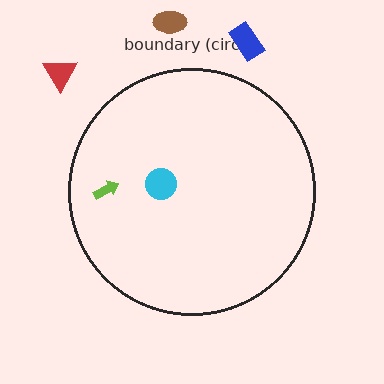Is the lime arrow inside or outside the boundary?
Inside.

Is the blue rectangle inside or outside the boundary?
Outside.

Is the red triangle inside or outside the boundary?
Outside.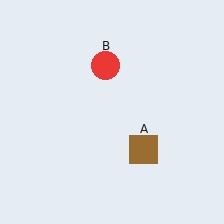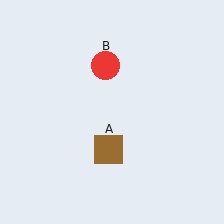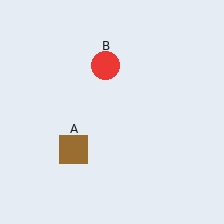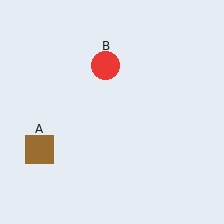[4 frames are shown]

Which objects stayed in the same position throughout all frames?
Red circle (object B) remained stationary.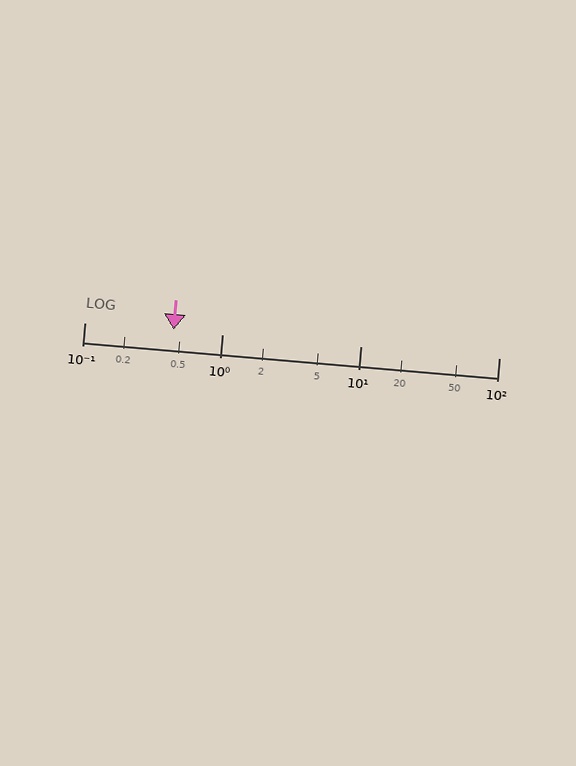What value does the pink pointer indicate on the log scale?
The pointer indicates approximately 0.44.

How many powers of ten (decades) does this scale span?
The scale spans 3 decades, from 0.1 to 100.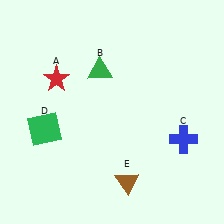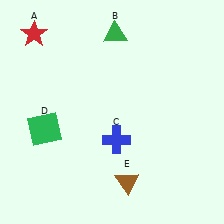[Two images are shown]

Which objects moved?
The objects that moved are: the red star (A), the green triangle (B), the blue cross (C).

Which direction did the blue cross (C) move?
The blue cross (C) moved left.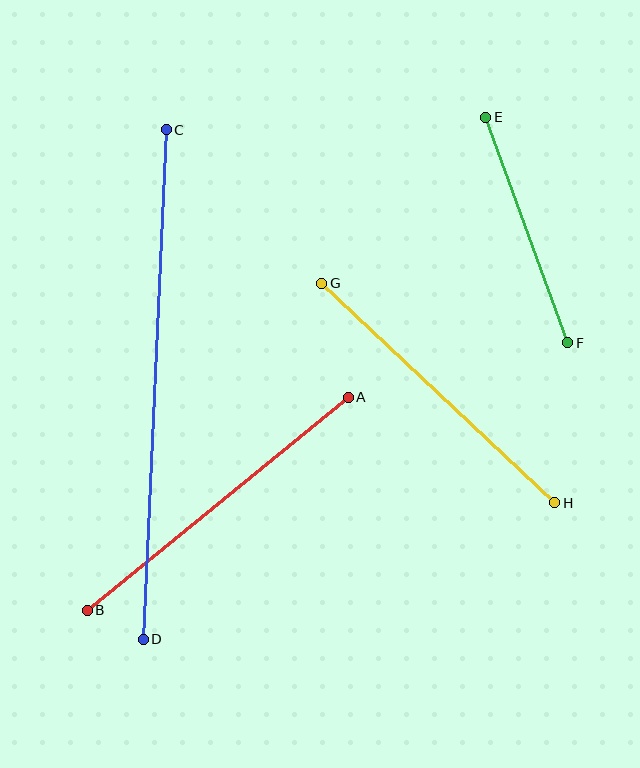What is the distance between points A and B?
The distance is approximately 337 pixels.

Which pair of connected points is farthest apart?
Points C and D are farthest apart.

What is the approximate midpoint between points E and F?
The midpoint is at approximately (527, 230) pixels.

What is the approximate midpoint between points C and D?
The midpoint is at approximately (155, 384) pixels.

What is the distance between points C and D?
The distance is approximately 510 pixels.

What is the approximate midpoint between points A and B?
The midpoint is at approximately (218, 504) pixels.